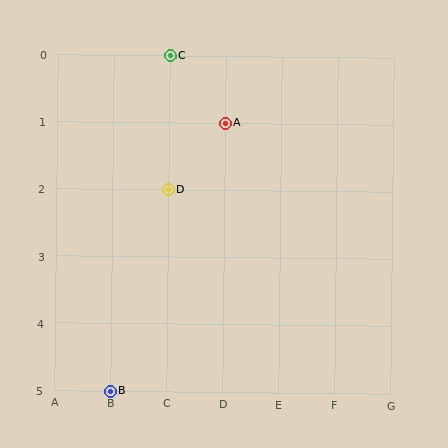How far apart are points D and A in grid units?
Points D and A are 1 column and 1 row apart (about 1.4 grid units diagonally).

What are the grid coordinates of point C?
Point C is at grid coordinates (C, 0).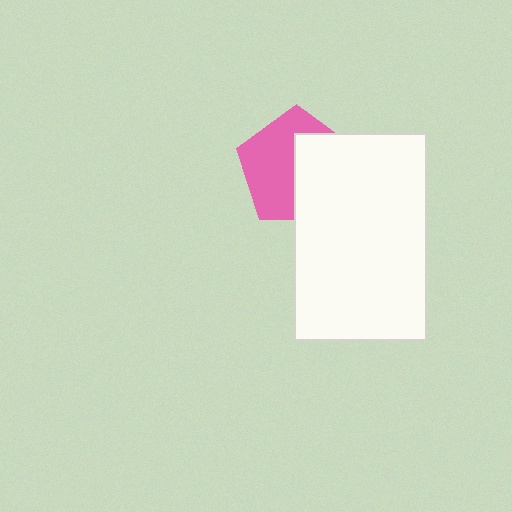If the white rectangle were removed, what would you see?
You would see the complete pink pentagon.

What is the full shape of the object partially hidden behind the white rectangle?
The partially hidden object is a pink pentagon.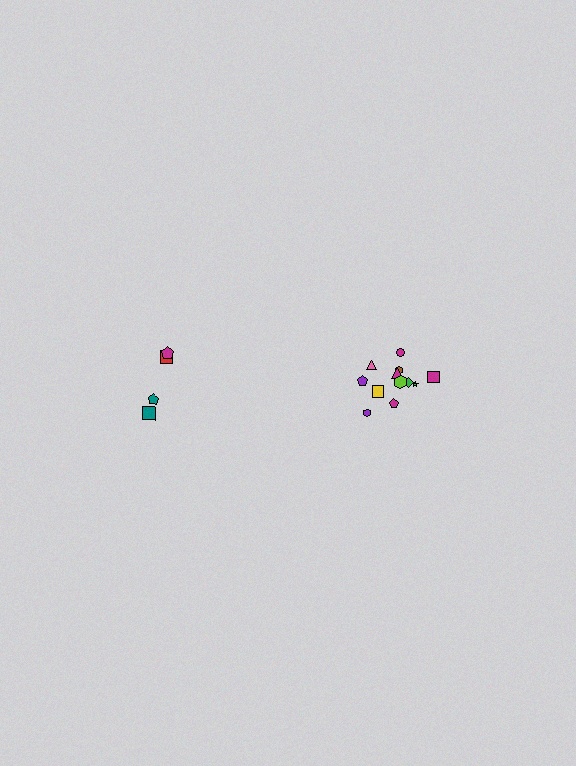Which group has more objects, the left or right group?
The right group.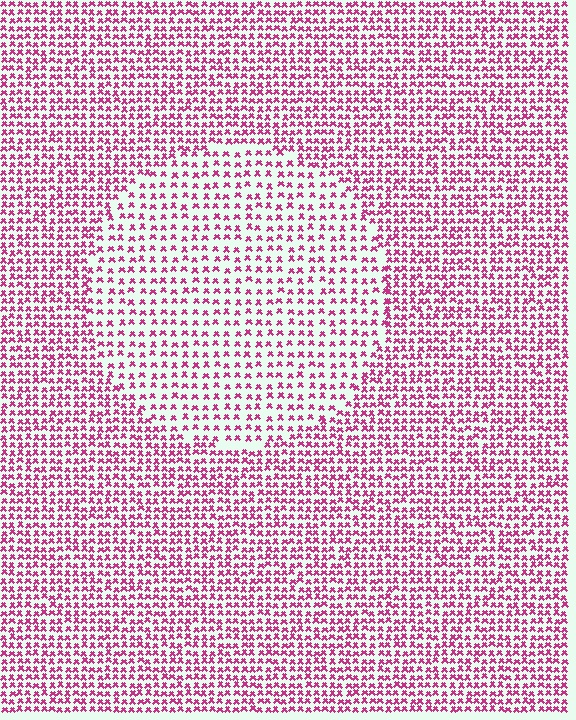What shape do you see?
I see a circle.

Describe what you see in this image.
The image contains small magenta elements arranged at two different densities. A circle-shaped region is visible where the elements are less densely packed than the surrounding area.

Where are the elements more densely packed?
The elements are more densely packed outside the circle boundary.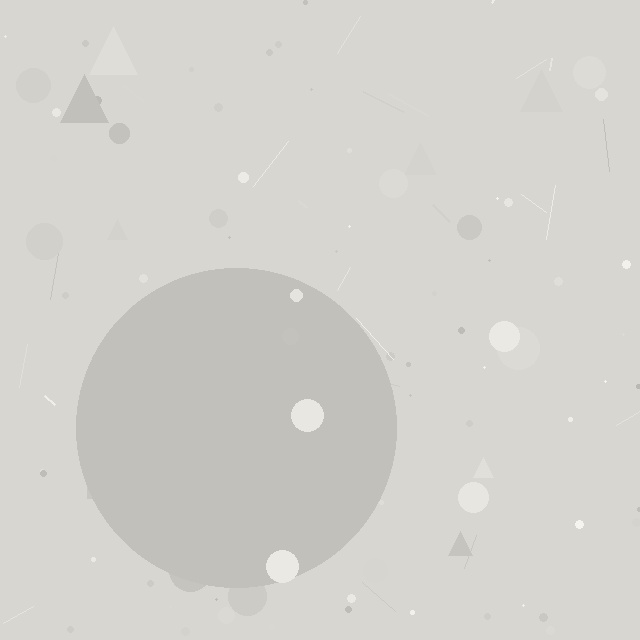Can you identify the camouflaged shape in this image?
The camouflaged shape is a circle.